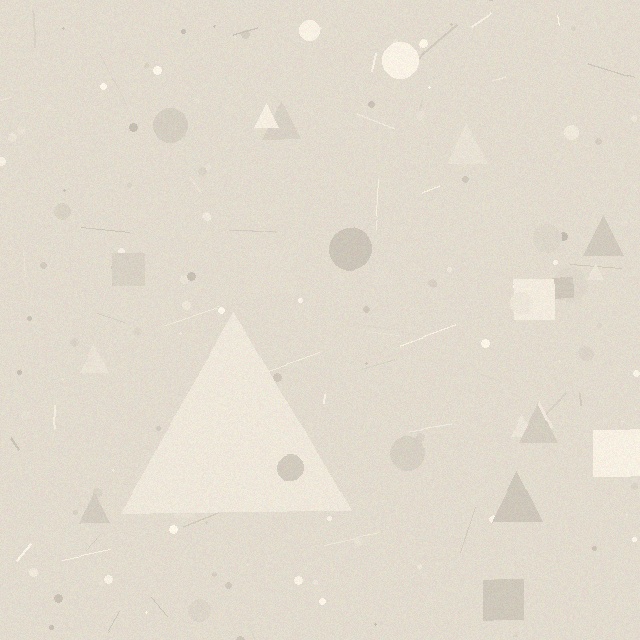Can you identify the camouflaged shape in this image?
The camouflaged shape is a triangle.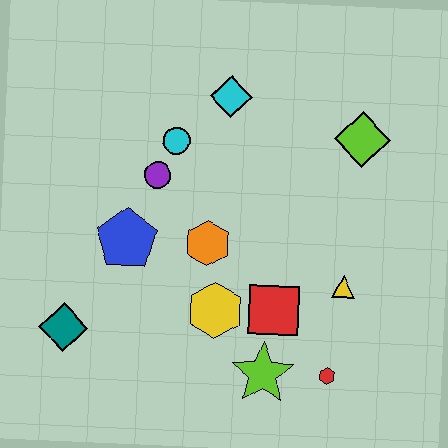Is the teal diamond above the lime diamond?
No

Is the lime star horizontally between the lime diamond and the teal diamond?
Yes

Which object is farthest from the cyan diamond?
The red hexagon is farthest from the cyan diamond.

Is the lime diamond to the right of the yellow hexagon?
Yes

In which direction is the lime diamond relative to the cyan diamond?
The lime diamond is to the right of the cyan diamond.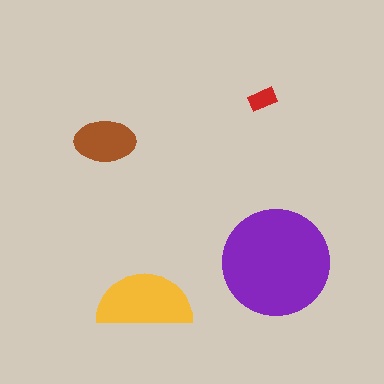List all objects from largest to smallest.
The purple circle, the yellow semicircle, the brown ellipse, the red rectangle.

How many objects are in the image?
There are 4 objects in the image.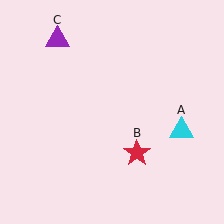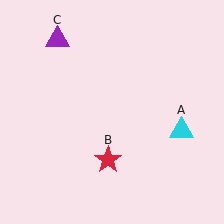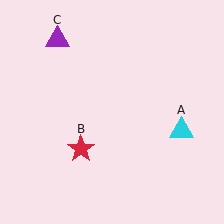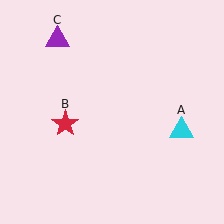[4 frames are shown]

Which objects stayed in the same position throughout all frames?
Cyan triangle (object A) and purple triangle (object C) remained stationary.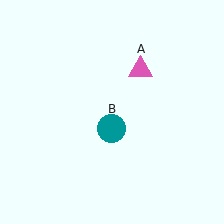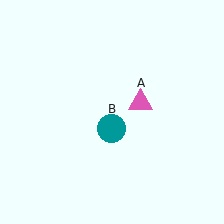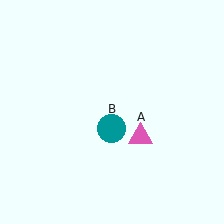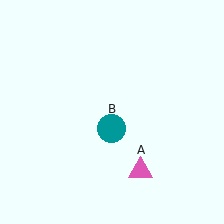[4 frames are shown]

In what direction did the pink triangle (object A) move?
The pink triangle (object A) moved down.